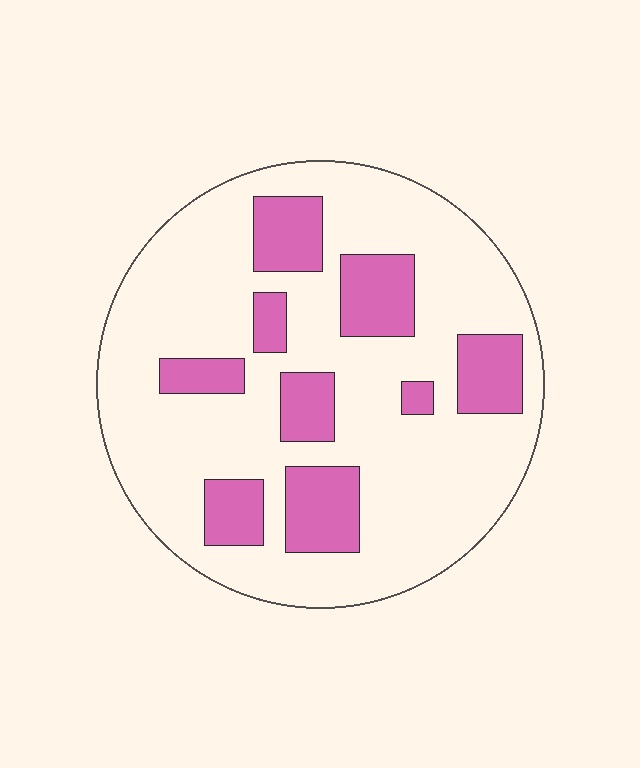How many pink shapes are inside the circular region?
9.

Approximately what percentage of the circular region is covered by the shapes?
Approximately 25%.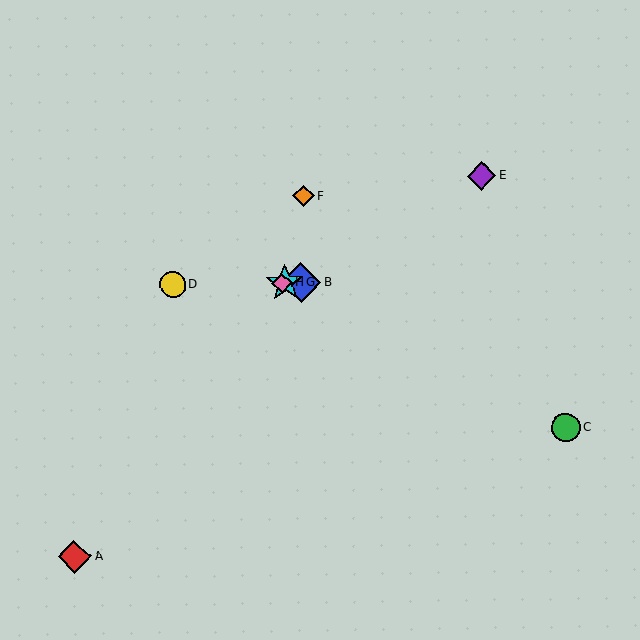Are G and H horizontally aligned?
Yes, both are at y≈283.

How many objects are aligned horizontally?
4 objects (B, D, G, H) are aligned horizontally.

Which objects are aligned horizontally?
Objects B, D, G, H are aligned horizontally.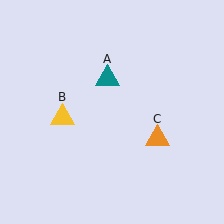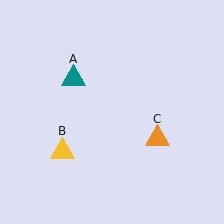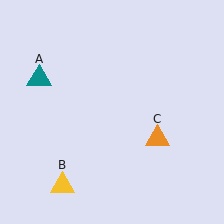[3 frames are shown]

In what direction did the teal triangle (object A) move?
The teal triangle (object A) moved left.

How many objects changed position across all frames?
2 objects changed position: teal triangle (object A), yellow triangle (object B).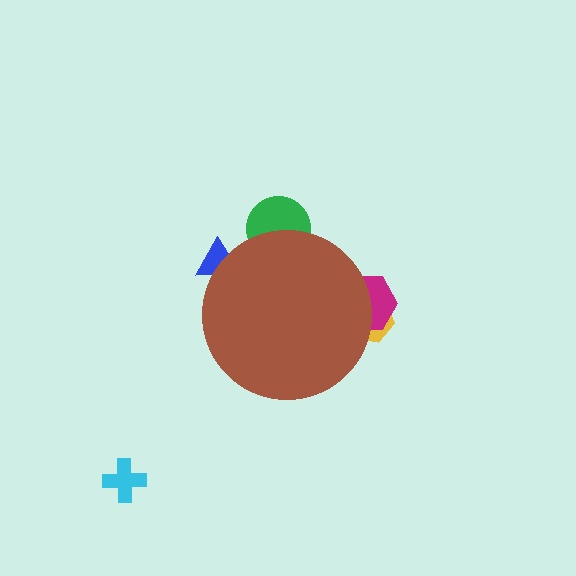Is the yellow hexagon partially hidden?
Yes, the yellow hexagon is partially hidden behind the brown circle.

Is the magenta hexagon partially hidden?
Yes, the magenta hexagon is partially hidden behind the brown circle.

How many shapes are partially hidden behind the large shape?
4 shapes are partially hidden.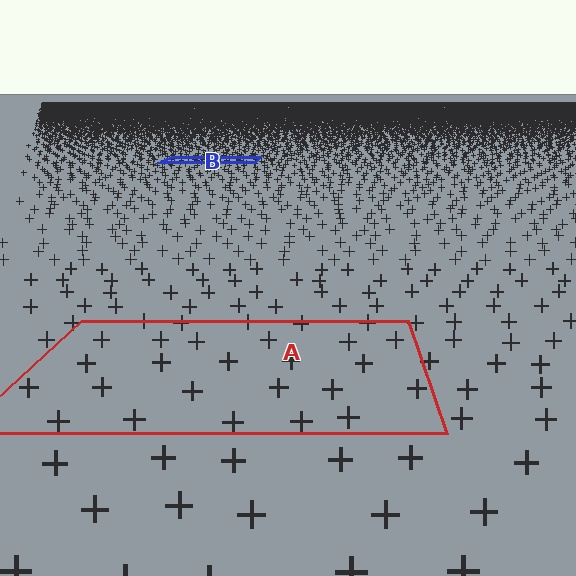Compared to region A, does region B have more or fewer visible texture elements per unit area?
Region B has more texture elements per unit area — they are packed more densely because it is farther away.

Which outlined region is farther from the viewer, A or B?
Region B is farther from the viewer — the texture elements inside it appear smaller and more densely packed.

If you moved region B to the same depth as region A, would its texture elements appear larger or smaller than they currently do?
They would appear larger. At a closer depth, the same texture elements are projected at a bigger on-screen size.